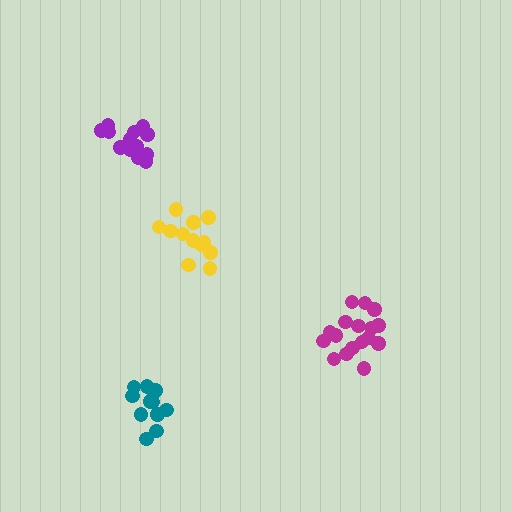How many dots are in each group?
Group 1: 13 dots, Group 2: 14 dots, Group 3: 12 dots, Group 4: 17 dots (56 total).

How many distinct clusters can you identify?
There are 4 distinct clusters.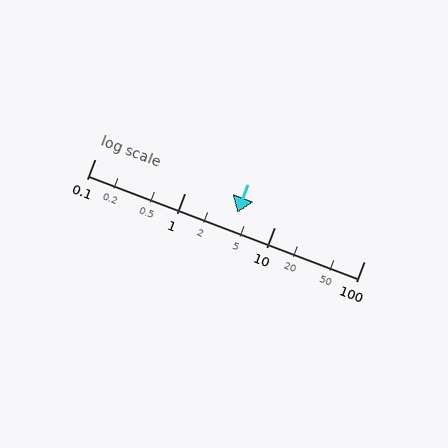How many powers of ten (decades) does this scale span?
The scale spans 3 decades, from 0.1 to 100.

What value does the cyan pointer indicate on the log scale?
The pointer indicates approximately 3.9.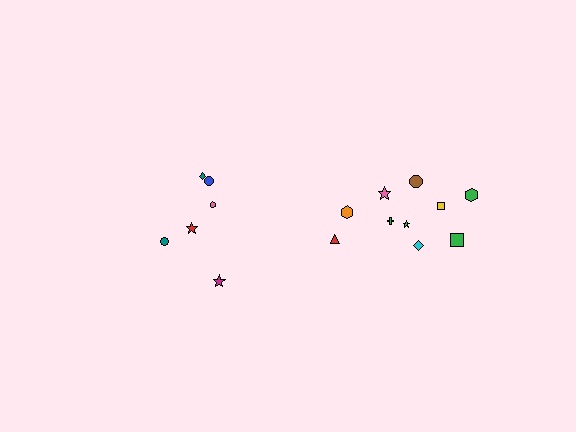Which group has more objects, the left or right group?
The right group.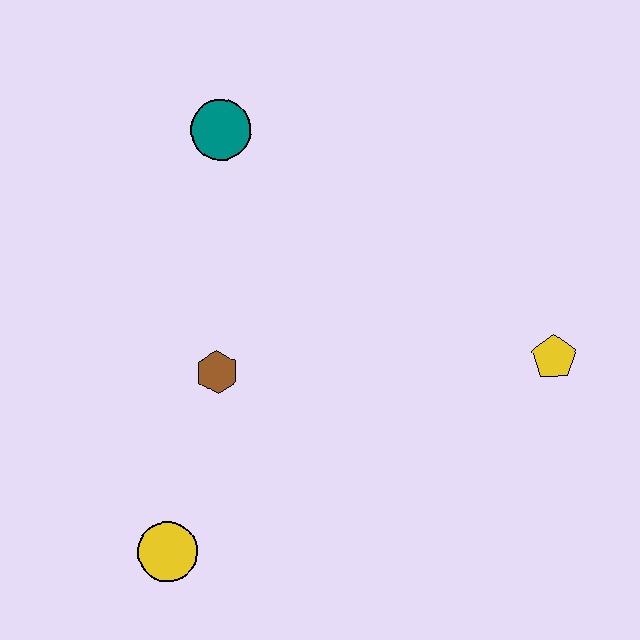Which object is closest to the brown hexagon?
The yellow circle is closest to the brown hexagon.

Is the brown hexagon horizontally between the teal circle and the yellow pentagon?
No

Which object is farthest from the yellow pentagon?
The yellow circle is farthest from the yellow pentagon.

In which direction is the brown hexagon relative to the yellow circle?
The brown hexagon is above the yellow circle.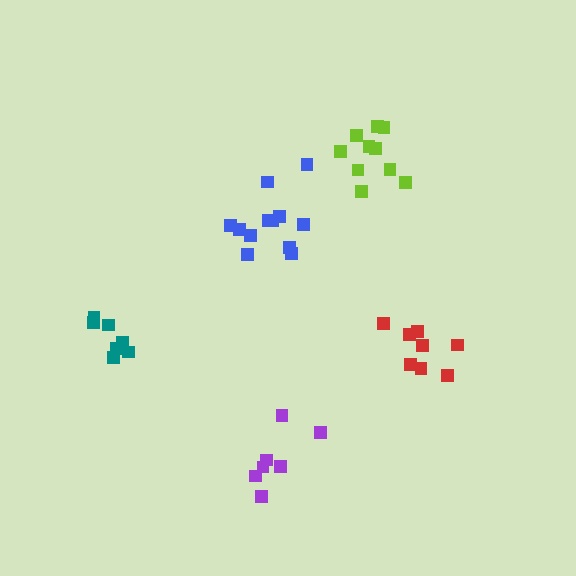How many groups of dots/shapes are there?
There are 5 groups.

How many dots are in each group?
Group 1: 8 dots, Group 2: 12 dots, Group 3: 7 dots, Group 4: 7 dots, Group 5: 10 dots (44 total).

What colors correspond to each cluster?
The clusters are colored: red, blue, teal, purple, lime.